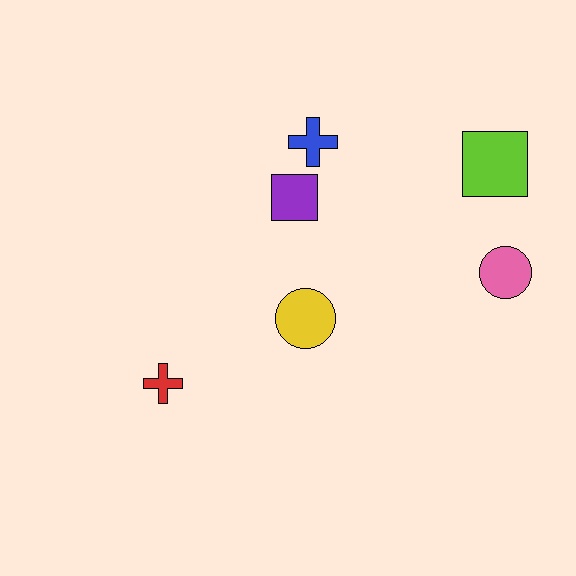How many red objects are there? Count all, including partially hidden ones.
There is 1 red object.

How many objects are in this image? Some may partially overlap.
There are 6 objects.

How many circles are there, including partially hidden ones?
There are 2 circles.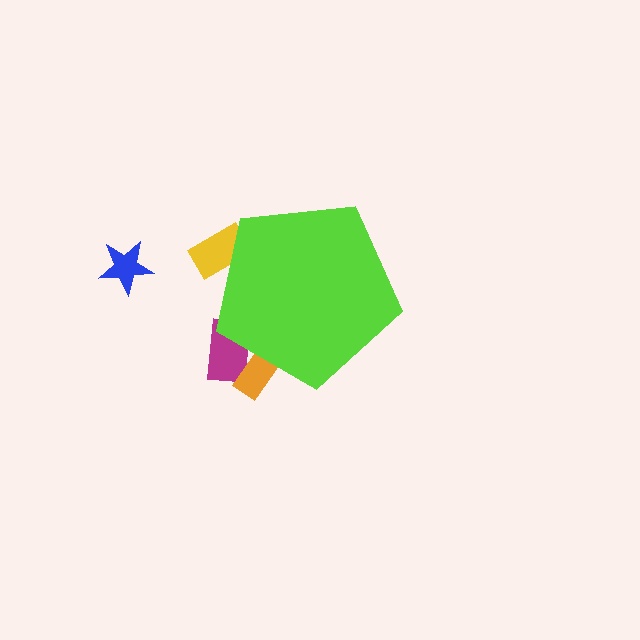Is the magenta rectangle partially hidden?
Yes, the magenta rectangle is partially hidden behind the lime pentagon.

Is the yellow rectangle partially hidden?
Yes, the yellow rectangle is partially hidden behind the lime pentagon.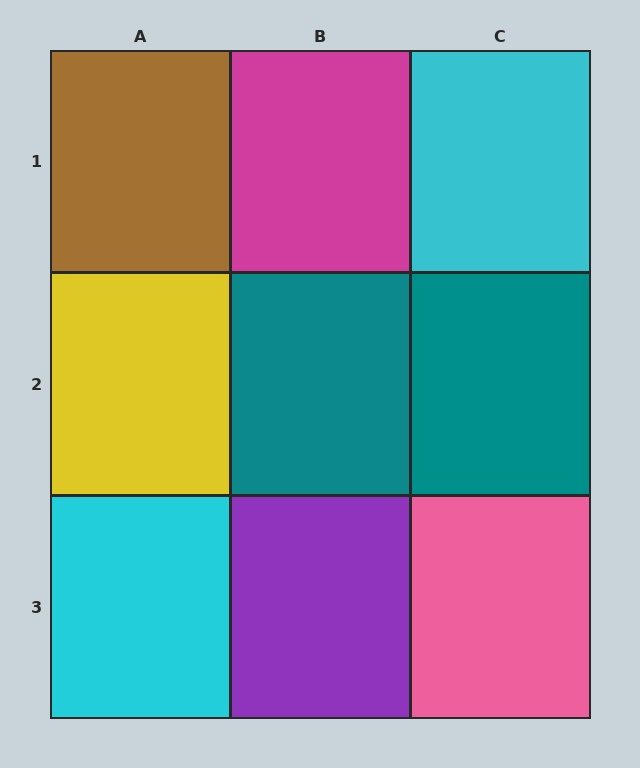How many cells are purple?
1 cell is purple.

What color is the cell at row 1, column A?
Brown.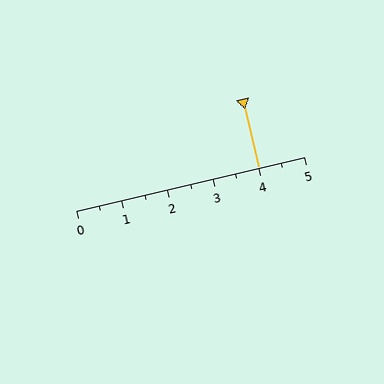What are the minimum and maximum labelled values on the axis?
The axis runs from 0 to 5.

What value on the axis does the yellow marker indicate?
The marker indicates approximately 4.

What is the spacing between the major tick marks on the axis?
The major ticks are spaced 1 apart.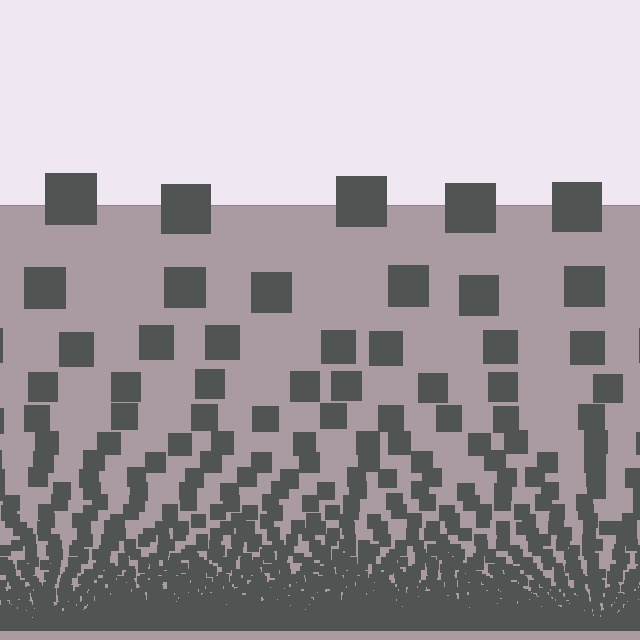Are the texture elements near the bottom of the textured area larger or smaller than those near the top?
Smaller. The gradient is inverted — elements near the bottom are smaller and denser.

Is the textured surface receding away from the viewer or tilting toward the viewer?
The surface appears to tilt toward the viewer. Texture elements get larger and sparser toward the top.